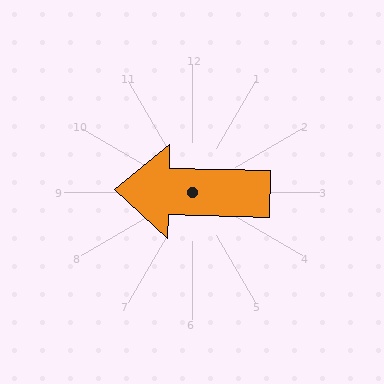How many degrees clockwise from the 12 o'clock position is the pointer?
Approximately 272 degrees.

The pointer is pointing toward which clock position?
Roughly 9 o'clock.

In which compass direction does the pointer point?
West.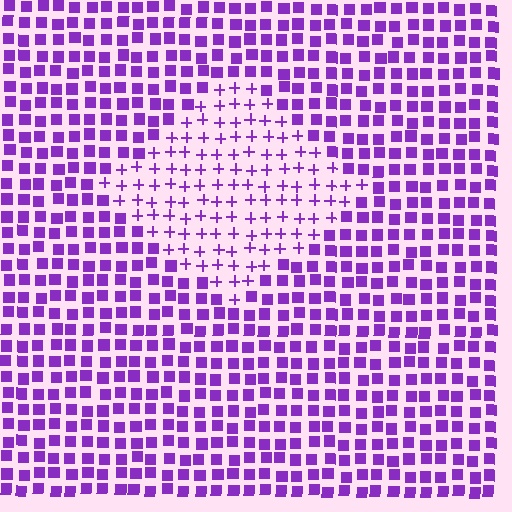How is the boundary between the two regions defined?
The boundary is defined by a change in element shape: plus signs inside vs. squares outside. All elements share the same color and spacing.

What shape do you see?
I see a diamond.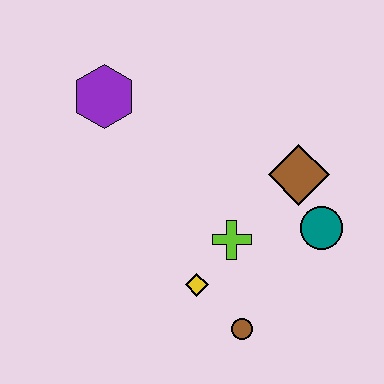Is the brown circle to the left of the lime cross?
No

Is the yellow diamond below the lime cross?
Yes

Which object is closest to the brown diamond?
The teal circle is closest to the brown diamond.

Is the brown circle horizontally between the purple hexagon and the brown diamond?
Yes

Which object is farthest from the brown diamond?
The purple hexagon is farthest from the brown diamond.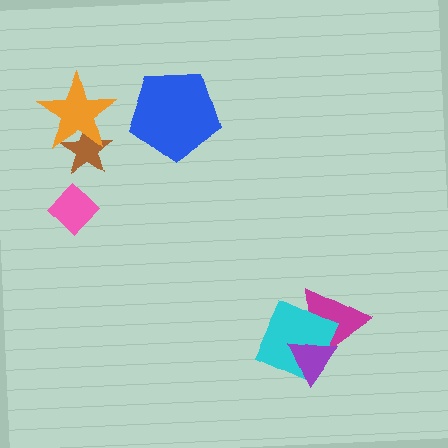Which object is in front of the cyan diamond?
The purple triangle is in front of the cyan diamond.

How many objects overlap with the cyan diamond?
2 objects overlap with the cyan diamond.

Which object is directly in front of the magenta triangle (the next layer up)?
The cyan diamond is directly in front of the magenta triangle.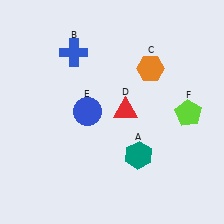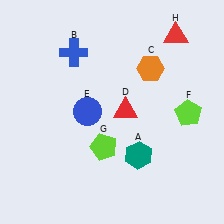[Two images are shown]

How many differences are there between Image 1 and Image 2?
There are 2 differences between the two images.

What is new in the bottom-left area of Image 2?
A lime pentagon (G) was added in the bottom-left area of Image 2.